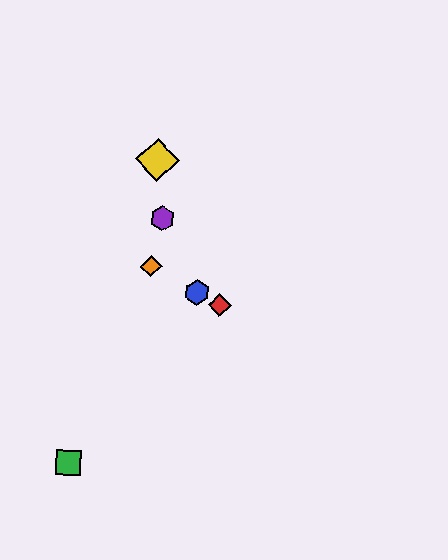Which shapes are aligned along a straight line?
The red diamond, the blue hexagon, the orange diamond are aligned along a straight line.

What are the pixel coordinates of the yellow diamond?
The yellow diamond is at (157, 160).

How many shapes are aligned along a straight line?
3 shapes (the red diamond, the blue hexagon, the orange diamond) are aligned along a straight line.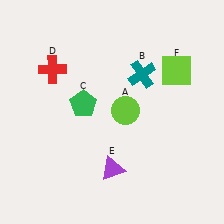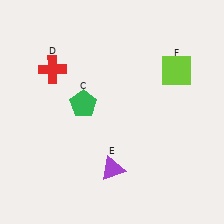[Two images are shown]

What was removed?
The lime circle (A), the teal cross (B) were removed in Image 2.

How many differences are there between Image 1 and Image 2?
There are 2 differences between the two images.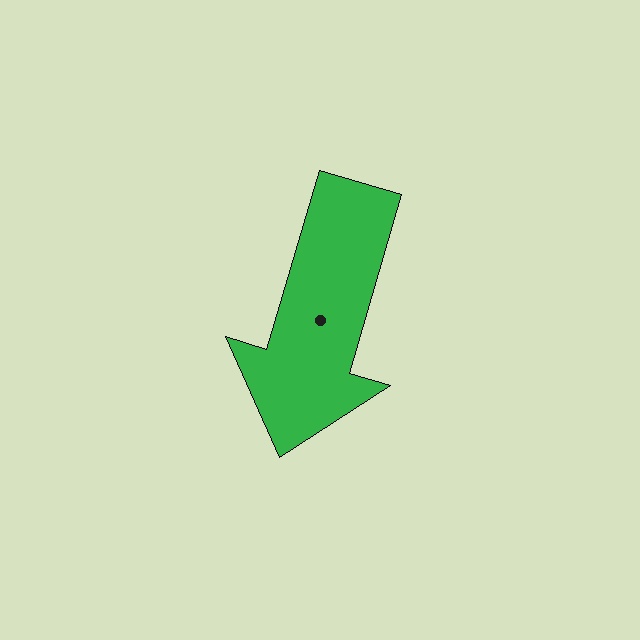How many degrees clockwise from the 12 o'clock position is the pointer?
Approximately 196 degrees.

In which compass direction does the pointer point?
South.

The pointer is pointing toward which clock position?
Roughly 7 o'clock.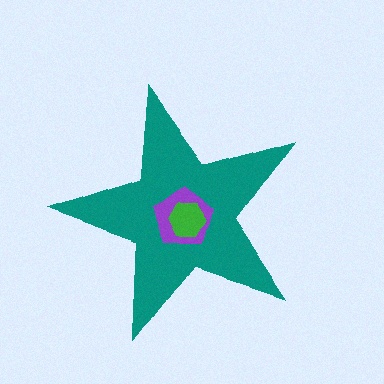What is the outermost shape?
The teal star.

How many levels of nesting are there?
3.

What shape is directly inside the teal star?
The purple pentagon.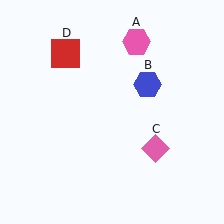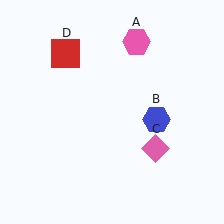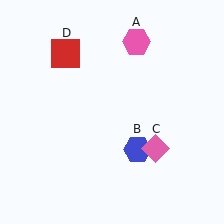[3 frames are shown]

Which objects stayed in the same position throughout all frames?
Pink hexagon (object A) and pink diamond (object C) and red square (object D) remained stationary.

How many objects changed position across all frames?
1 object changed position: blue hexagon (object B).